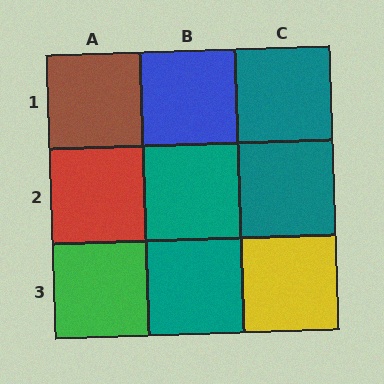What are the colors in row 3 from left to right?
Green, teal, yellow.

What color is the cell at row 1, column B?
Blue.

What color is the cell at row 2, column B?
Teal.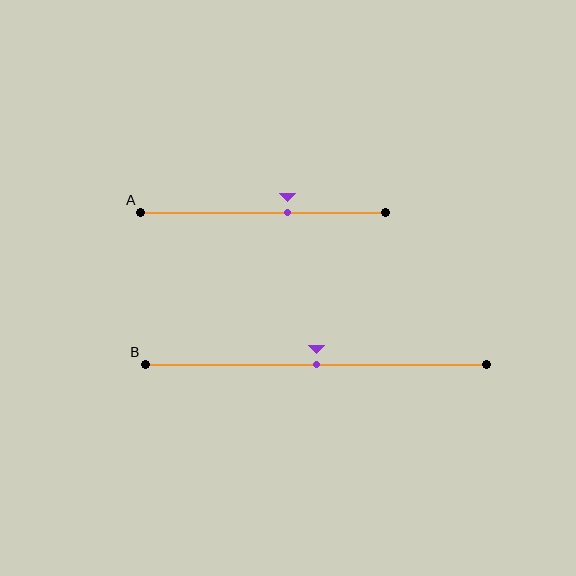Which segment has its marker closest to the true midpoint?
Segment B has its marker closest to the true midpoint.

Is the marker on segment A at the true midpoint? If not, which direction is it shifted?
No, the marker on segment A is shifted to the right by about 10% of the segment length.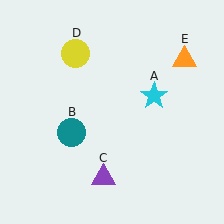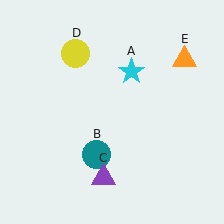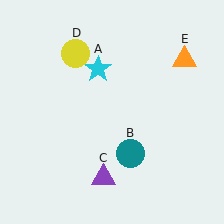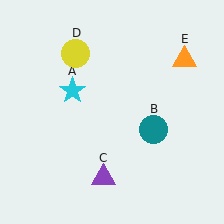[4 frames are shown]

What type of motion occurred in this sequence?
The cyan star (object A), teal circle (object B) rotated counterclockwise around the center of the scene.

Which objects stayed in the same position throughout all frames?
Purple triangle (object C) and yellow circle (object D) and orange triangle (object E) remained stationary.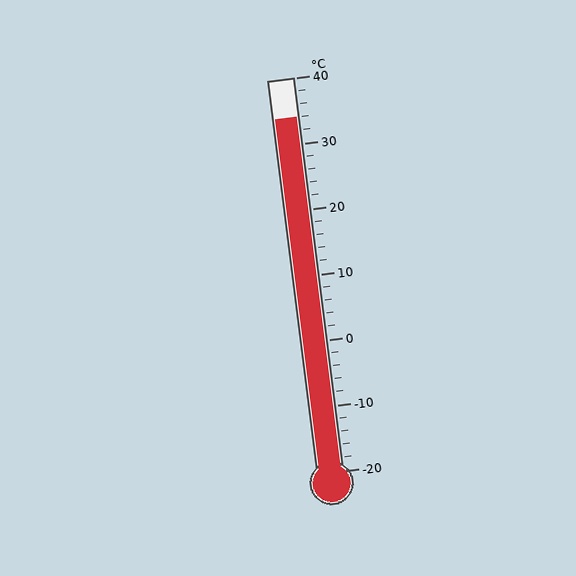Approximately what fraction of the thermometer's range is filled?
The thermometer is filled to approximately 90% of its range.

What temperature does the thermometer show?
The thermometer shows approximately 34°C.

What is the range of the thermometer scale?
The thermometer scale ranges from -20°C to 40°C.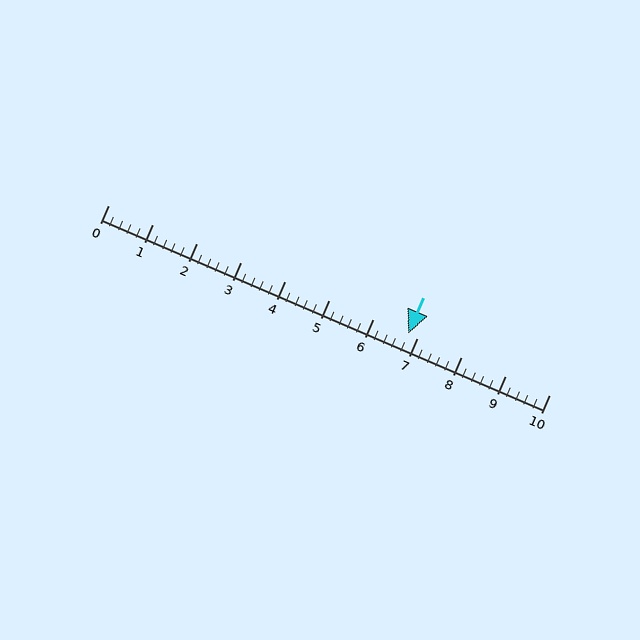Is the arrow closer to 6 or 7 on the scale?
The arrow is closer to 7.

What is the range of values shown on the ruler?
The ruler shows values from 0 to 10.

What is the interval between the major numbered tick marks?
The major tick marks are spaced 1 units apart.